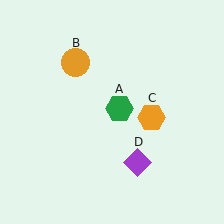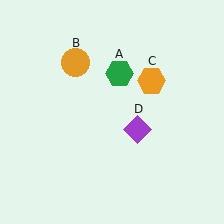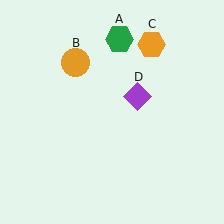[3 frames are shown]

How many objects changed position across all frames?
3 objects changed position: green hexagon (object A), orange hexagon (object C), purple diamond (object D).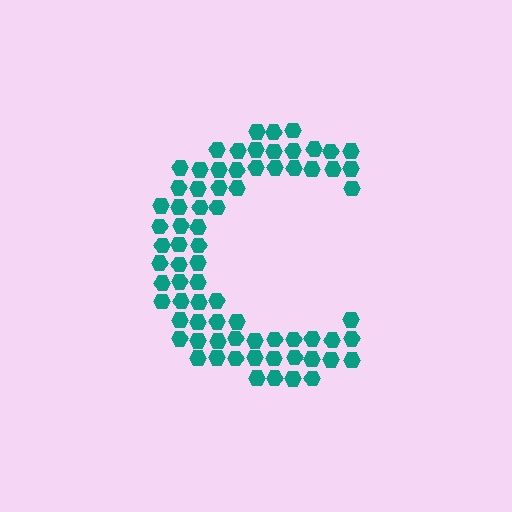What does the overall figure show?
The overall figure shows the letter C.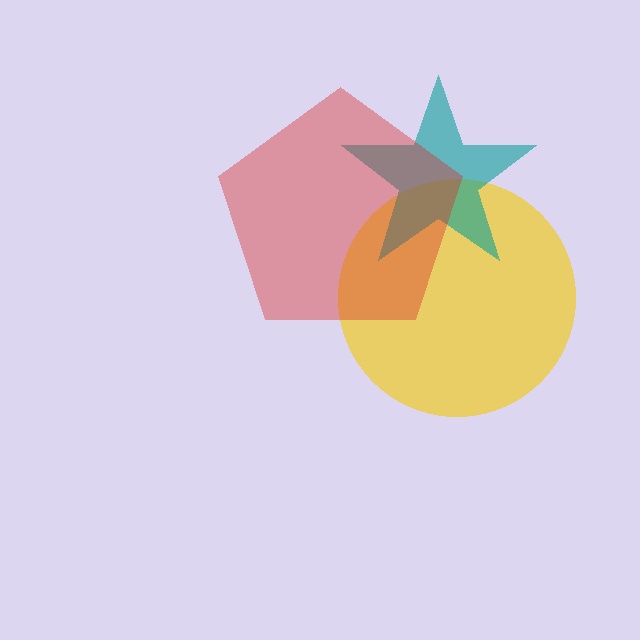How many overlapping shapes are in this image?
There are 3 overlapping shapes in the image.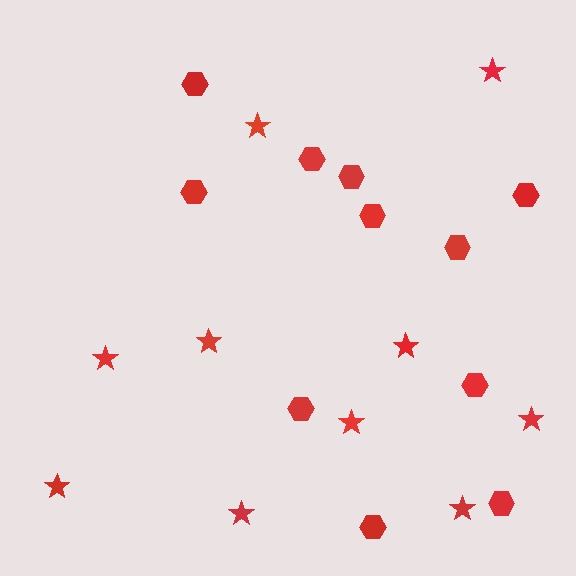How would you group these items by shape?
There are 2 groups: one group of stars (10) and one group of hexagons (11).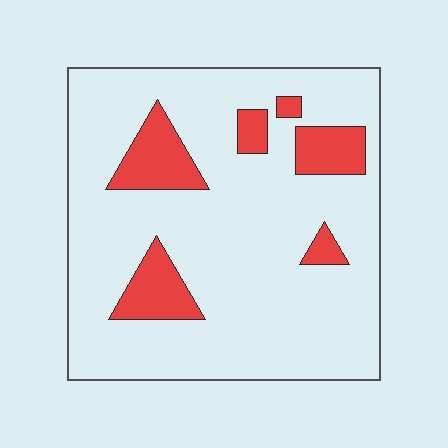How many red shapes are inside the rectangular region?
6.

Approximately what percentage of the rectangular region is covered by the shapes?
Approximately 15%.